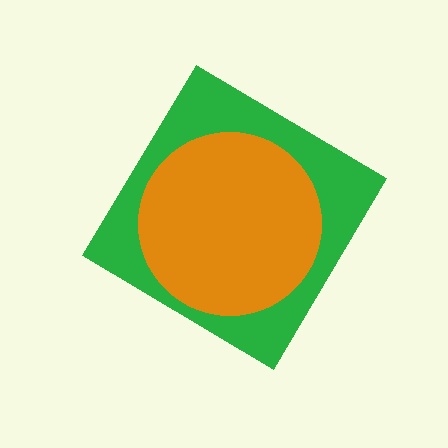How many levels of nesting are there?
2.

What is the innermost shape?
The orange circle.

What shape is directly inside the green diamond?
The orange circle.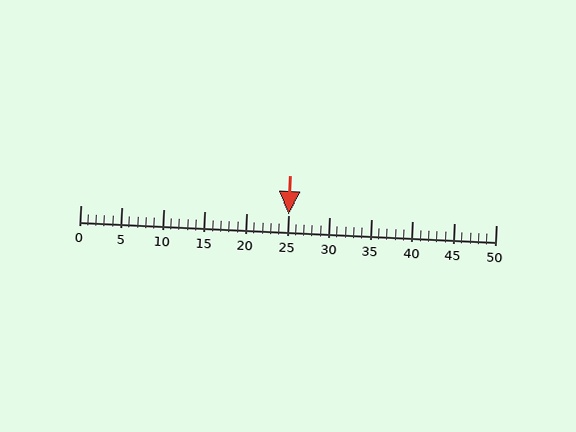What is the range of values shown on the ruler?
The ruler shows values from 0 to 50.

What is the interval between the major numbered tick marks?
The major tick marks are spaced 5 units apart.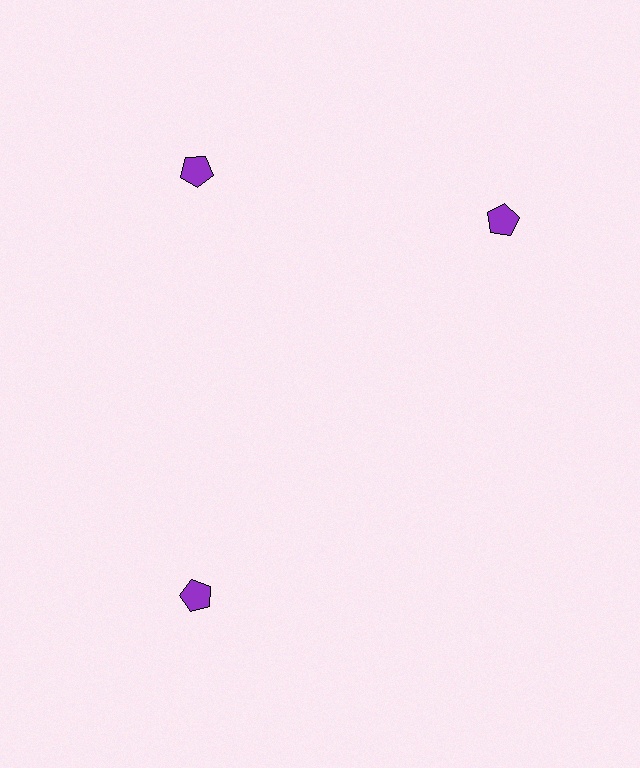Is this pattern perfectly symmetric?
No. The 3 purple pentagons are arranged in a ring, but one element near the 3 o'clock position is rotated out of alignment along the ring, breaking the 3-fold rotational symmetry.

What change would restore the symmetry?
The symmetry would be restored by rotating it back into even spacing with its neighbors so that all 3 pentagons sit at equal angles and equal distance from the center.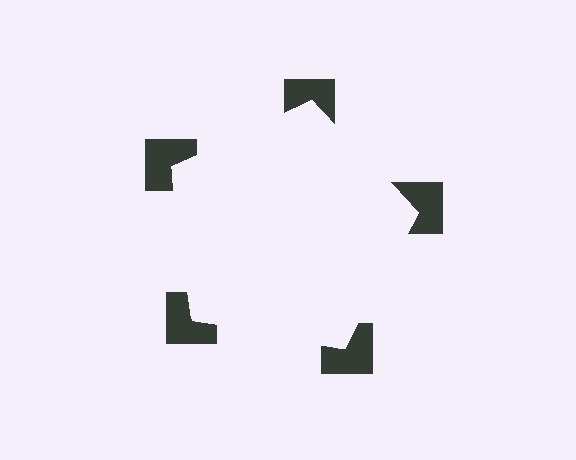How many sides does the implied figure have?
5 sides.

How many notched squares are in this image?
There are 5 — one at each vertex of the illusory pentagon.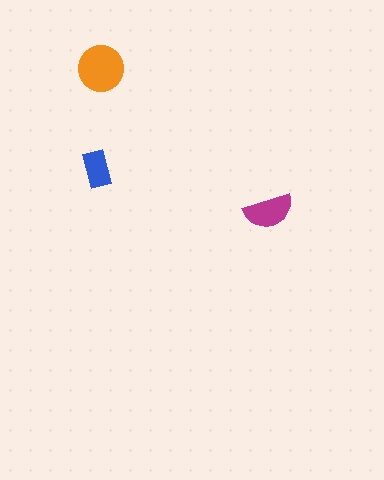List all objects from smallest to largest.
The blue rectangle, the magenta semicircle, the orange circle.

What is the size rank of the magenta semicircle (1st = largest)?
2nd.